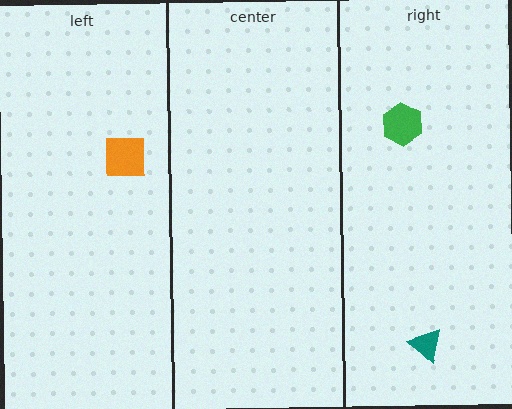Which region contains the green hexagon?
The right region.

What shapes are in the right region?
The teal triangle, the green hexagon.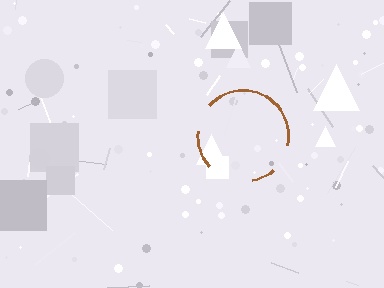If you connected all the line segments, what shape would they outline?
They would outline a circle.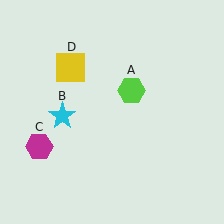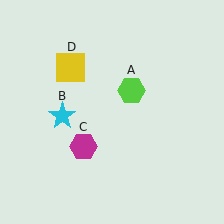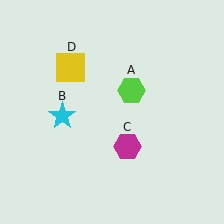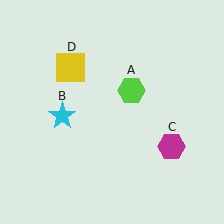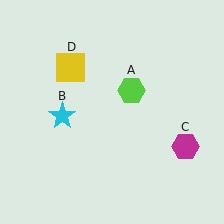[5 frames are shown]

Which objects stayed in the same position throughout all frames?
Lime hexagon (object A) and cyan star (object B) and yellow square (object D) remained stationary.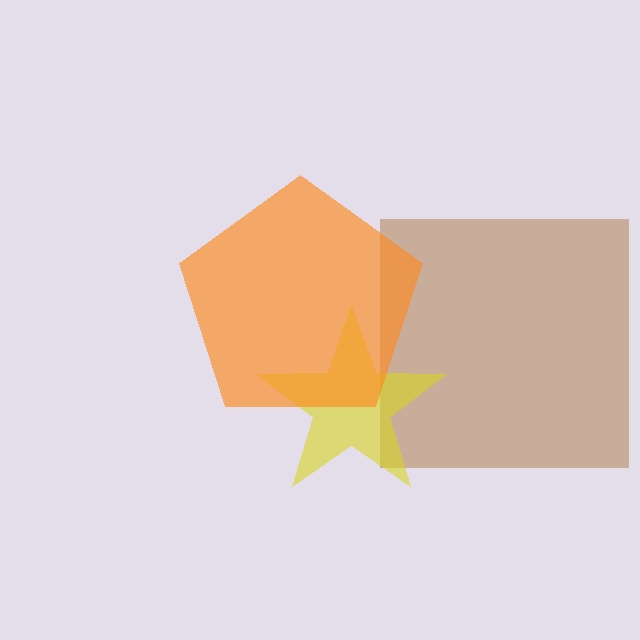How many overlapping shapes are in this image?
There are 3 overlapping shapes in the image.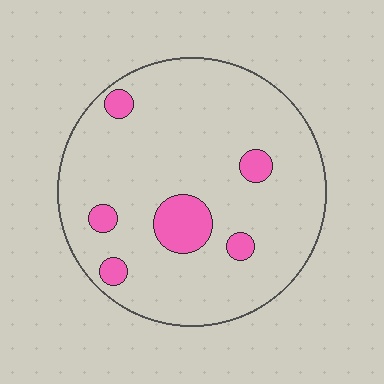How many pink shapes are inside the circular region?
6.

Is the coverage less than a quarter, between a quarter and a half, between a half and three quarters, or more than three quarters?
Less than a quarter.